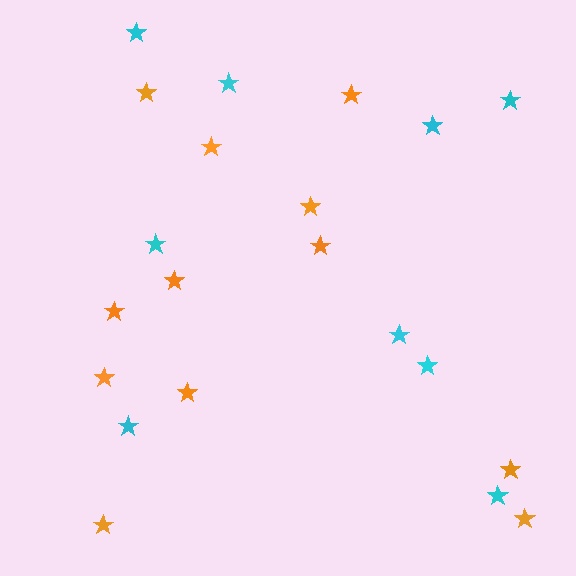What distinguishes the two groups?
There are 2 groups: one group of orange stars (12) and one group of cyan stars (9).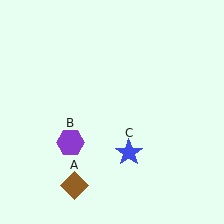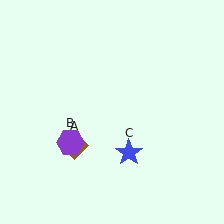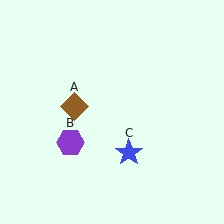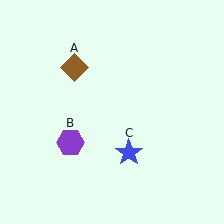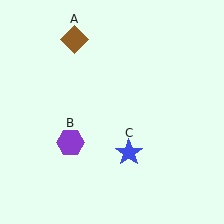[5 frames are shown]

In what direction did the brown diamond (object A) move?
The brown diamond (object A) moved up.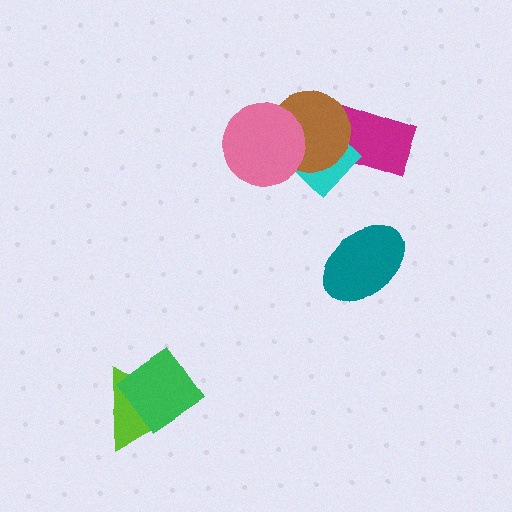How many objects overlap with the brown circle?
3 objects overlap with the brown circle.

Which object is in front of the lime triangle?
The green diamond is in front of the lime triangle.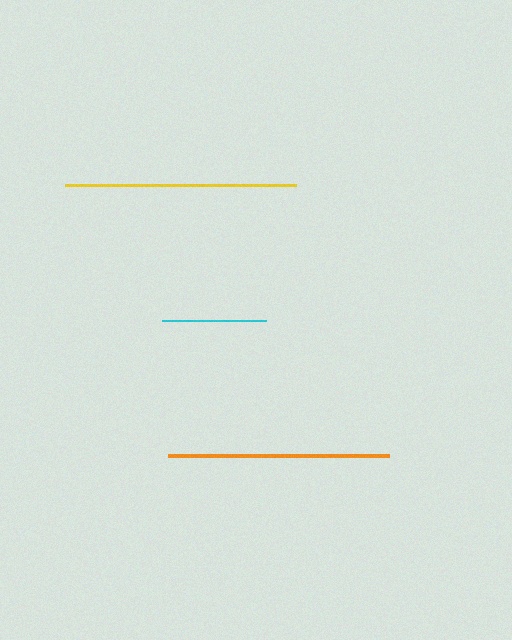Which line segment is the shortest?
The cyan line is the shortest at approximately 104 pixels.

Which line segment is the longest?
The yellow line is the longest at approximately 231 pixels.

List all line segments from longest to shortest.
From longest to shortest: yellow, orange, cyan.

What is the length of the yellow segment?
The yellow segment is approximately 231 pixels long.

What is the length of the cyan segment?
The cyan segment is approximately 104 pixels long.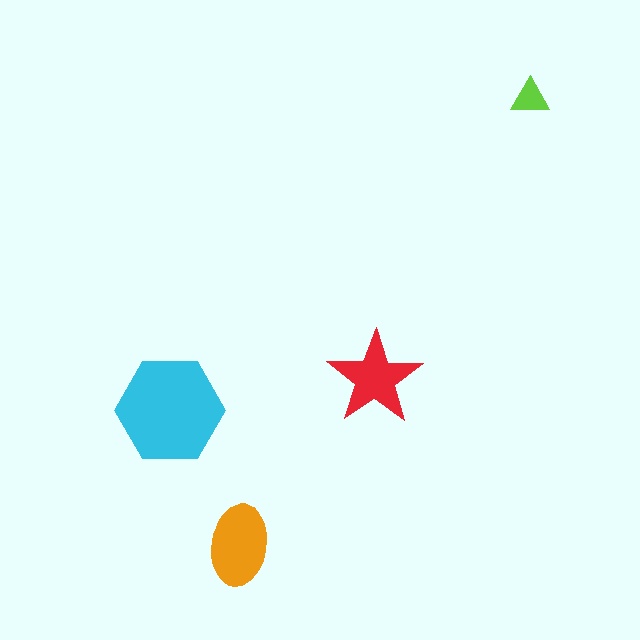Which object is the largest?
The cyan hexagon.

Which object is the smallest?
The lime triangle.